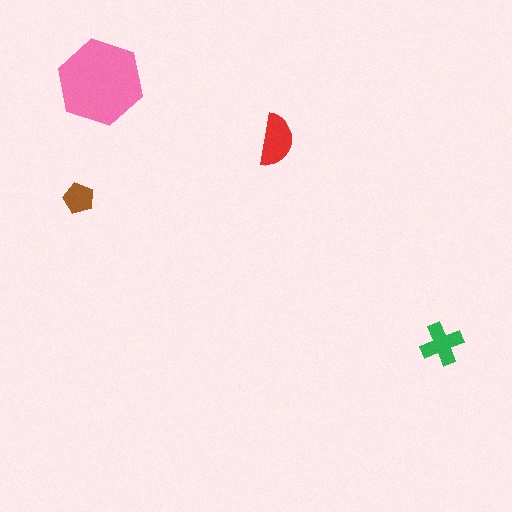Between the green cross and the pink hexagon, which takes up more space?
The pink hexagon.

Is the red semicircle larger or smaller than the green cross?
Larger.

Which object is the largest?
The pink hexagon.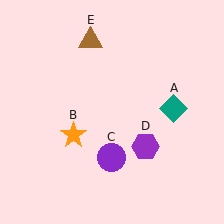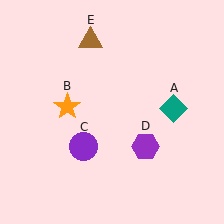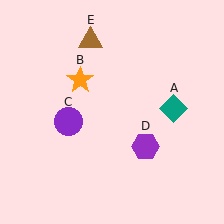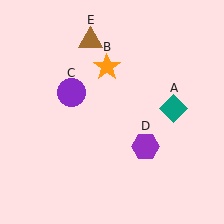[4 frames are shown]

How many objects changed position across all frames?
2 objects changed position: orange star (object B), purple circle (object C).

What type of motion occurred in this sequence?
The orange star (object B), purple circle (object C) rotated clockwise around the center of the scene.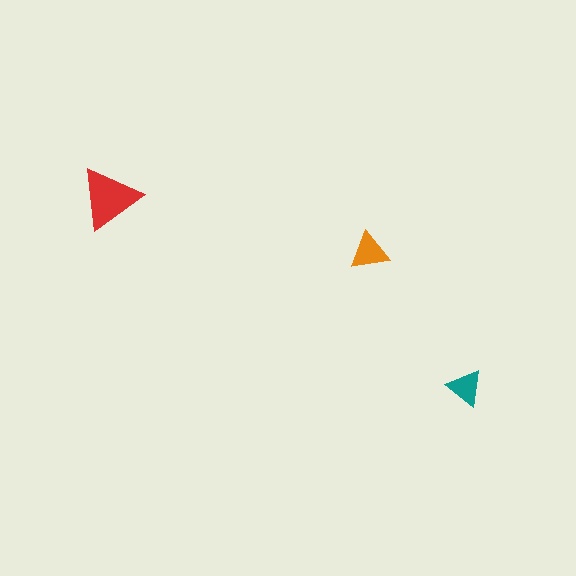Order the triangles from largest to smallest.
the red one, the orange one, the teal one.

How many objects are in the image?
There are 3 objects in the image.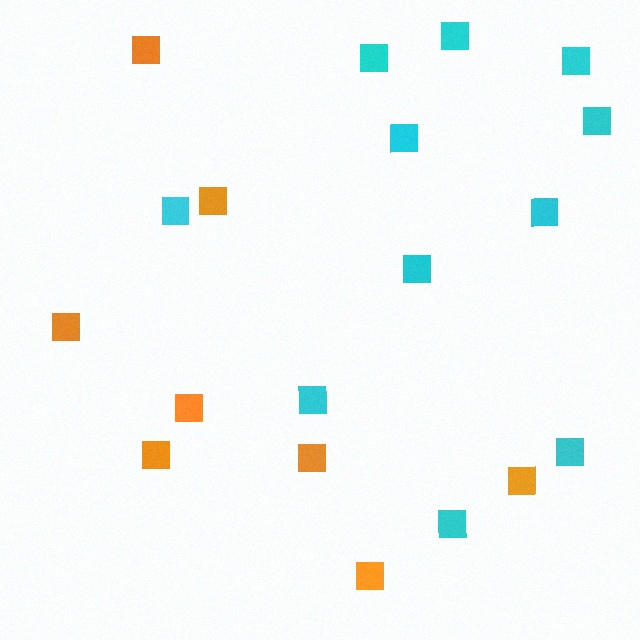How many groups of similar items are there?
There are 2 groups: one group of orange squares (8) and one group of cyan squares (11).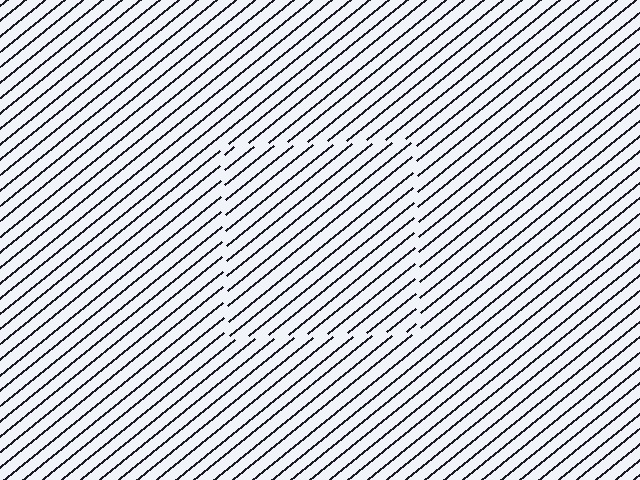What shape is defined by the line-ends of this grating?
An illusory square. The interior of the shape contains the same grating, shifted by half a period — the contour is defined by the phase discontinuity where line-ends from the inner and outer gratings abut.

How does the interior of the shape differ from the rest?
The interior of the shape contains the same grating, shifted by half a period — the contour is defined by the phase discontinuity where line-ends from the inner and outer gratings abut.